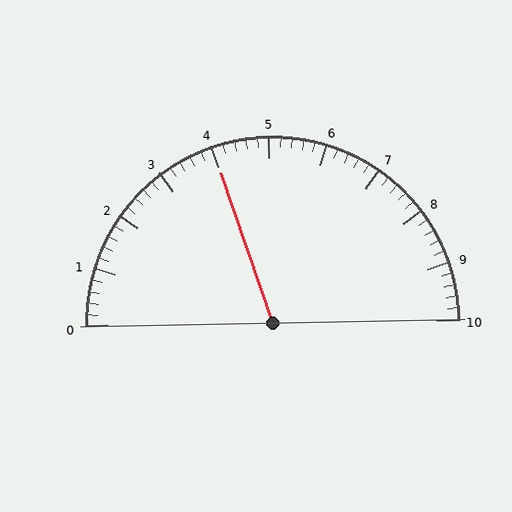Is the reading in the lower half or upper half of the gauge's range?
The reading is in the lower half of the range (0 to 10).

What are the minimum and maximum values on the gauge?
The gauge ranges from 0 to 10.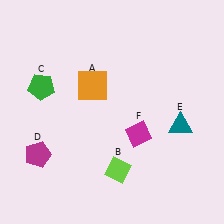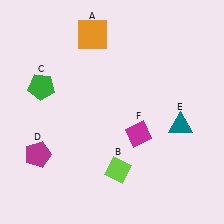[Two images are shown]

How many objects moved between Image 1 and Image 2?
1 object moved between the two images.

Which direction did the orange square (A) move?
The orange square (A) moved up.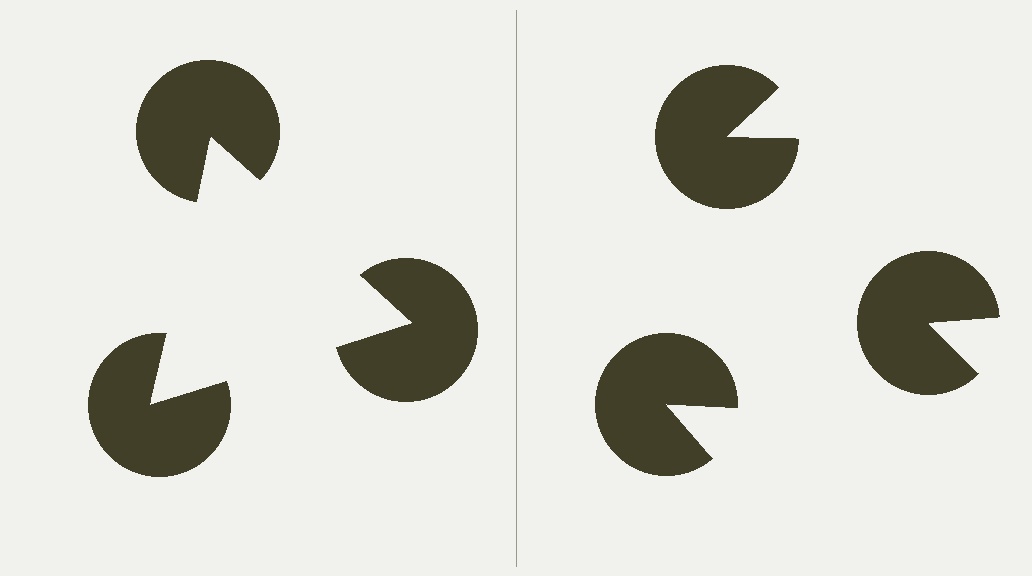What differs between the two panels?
The pac-man discs are positioned identically on both sides; only the wedge orientations differ. On the left they align to a triangle; on the right they are misaligned.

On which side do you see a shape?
An illusory triangle appears on the left side. On the right side the wedge cuts are rotated, so no coherent shape forms.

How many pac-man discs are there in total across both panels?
6 — 3 on each side.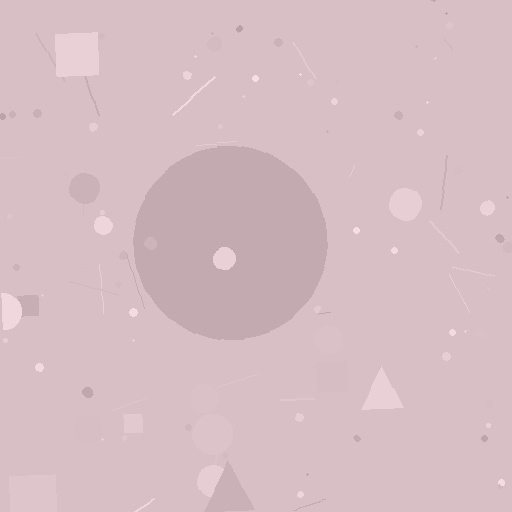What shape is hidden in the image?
A circle is hidden in the image.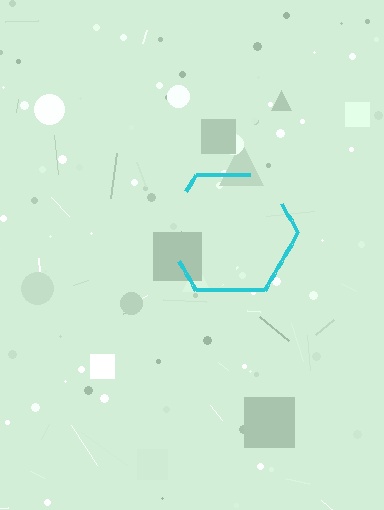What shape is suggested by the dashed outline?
The dashed outline suggests a hexagon.